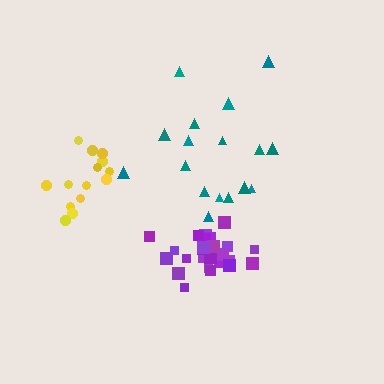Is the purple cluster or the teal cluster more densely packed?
Purple.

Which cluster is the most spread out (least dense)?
Teal.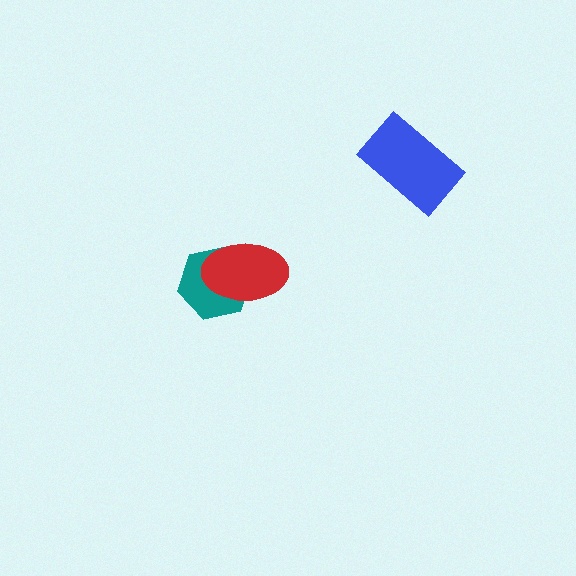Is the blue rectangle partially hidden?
No, no other shape covers it.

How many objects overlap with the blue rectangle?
0 objects overlap with the blue rectangle.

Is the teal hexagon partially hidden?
Yes, it is partially covered by another shape.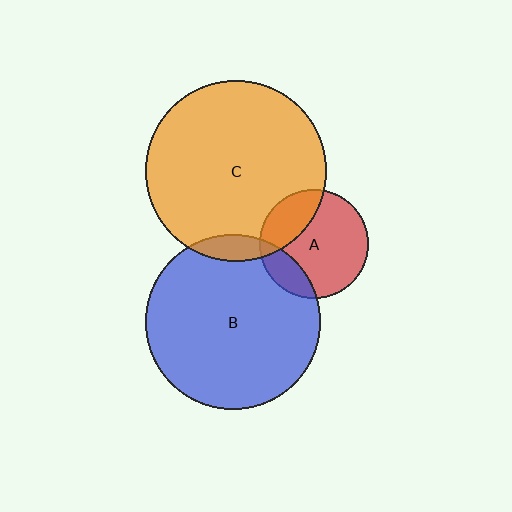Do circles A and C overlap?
Yes.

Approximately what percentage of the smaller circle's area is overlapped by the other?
Approximately 25%.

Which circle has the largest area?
Circle C (orange).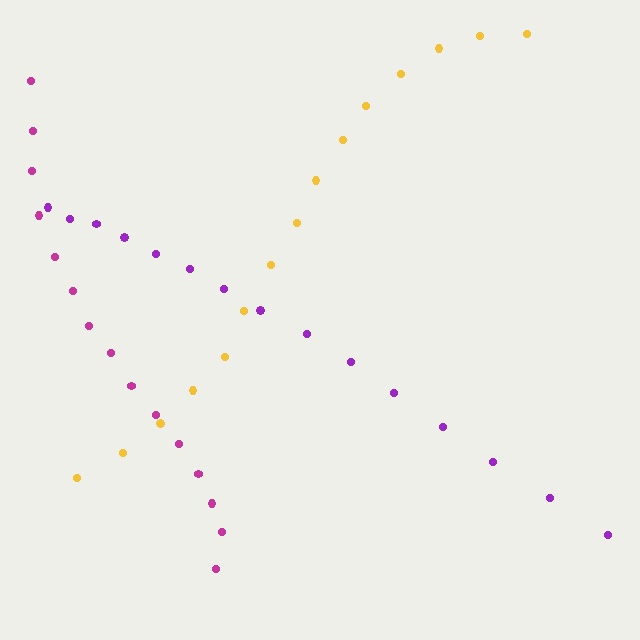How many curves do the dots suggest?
There are 3 distinct paths.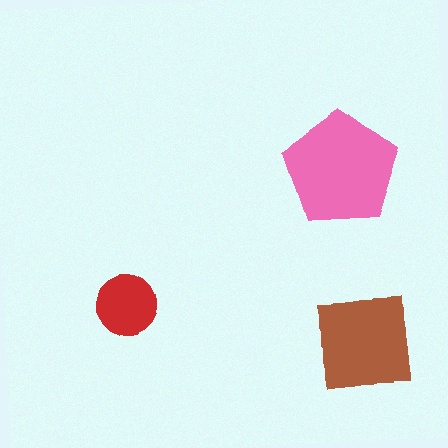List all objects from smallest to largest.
The red circle, the brown square, the pink pentagon.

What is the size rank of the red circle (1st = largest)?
3rd.